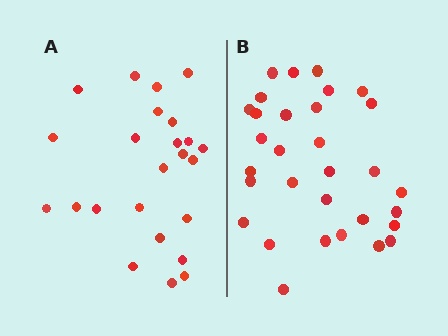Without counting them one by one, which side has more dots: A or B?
Region B (the right region) has more dots.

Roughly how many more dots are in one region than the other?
Region B has roughly 8 or so more dots than region A.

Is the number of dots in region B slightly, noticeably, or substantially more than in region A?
Region B has noticeably more, but not dramatically so. The ratio is roughly 1.3 to 1.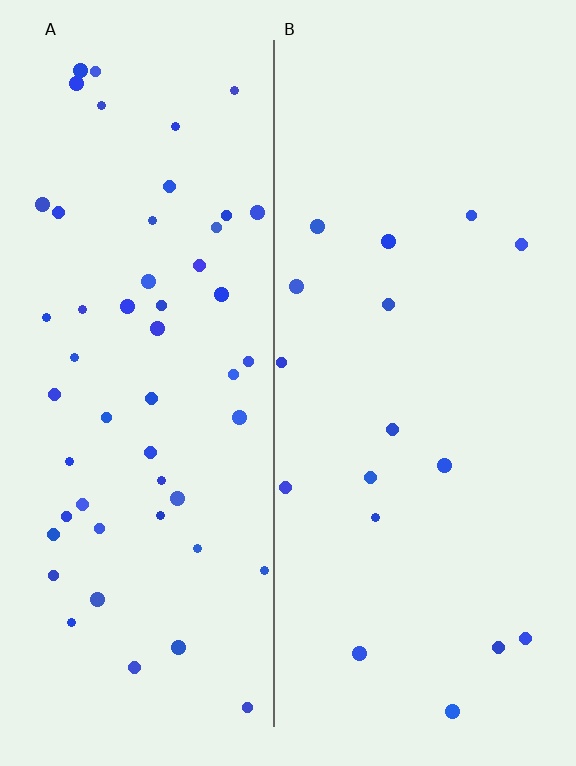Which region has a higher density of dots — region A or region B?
A (the left).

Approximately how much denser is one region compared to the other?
Approximately 3.2× — region A over region B.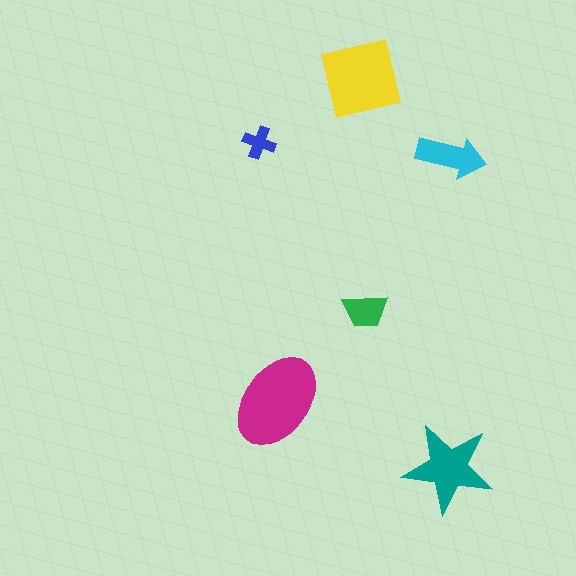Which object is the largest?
The magenta ellipse.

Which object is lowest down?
The teal star is bottommost.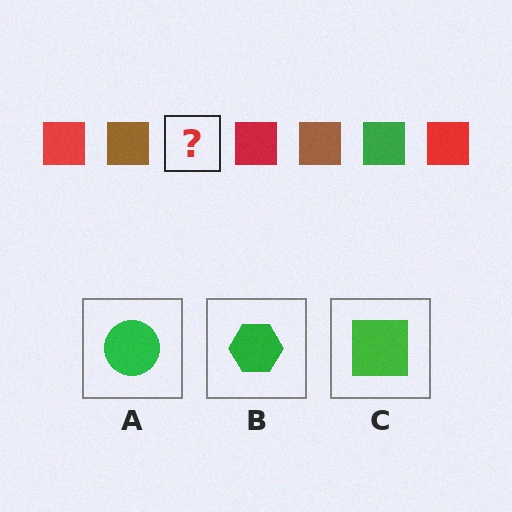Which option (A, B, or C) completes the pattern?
C.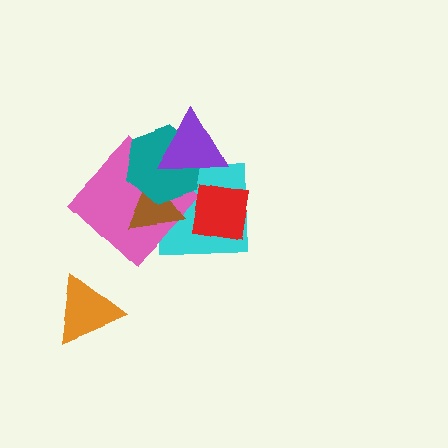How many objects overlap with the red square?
1 object overlaps with the red square.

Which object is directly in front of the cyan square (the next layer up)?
The pink diamond is directly in front of the cyan square.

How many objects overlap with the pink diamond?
3 objects overlap with the pink diamond.